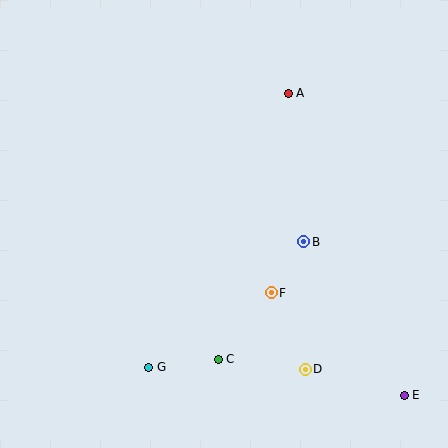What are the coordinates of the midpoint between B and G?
The midpoint between B and G is at (226, 305).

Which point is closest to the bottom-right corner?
Point E is closest to the bottom-right corner.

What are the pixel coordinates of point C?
Point C is at (218, 359).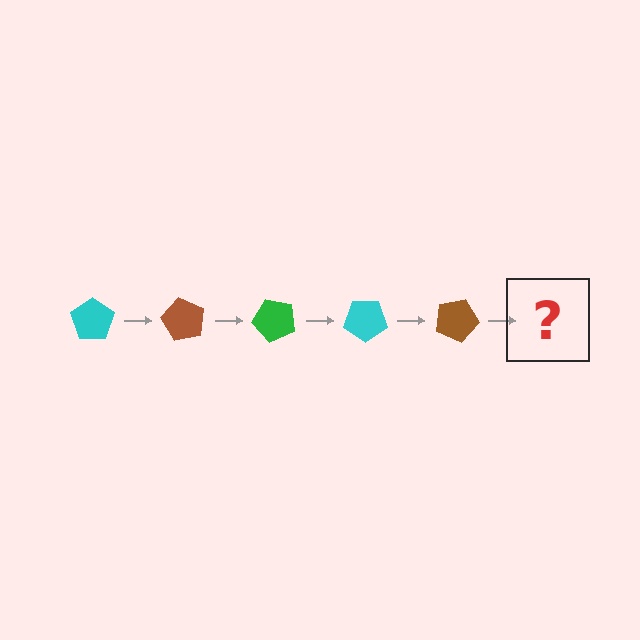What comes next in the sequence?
The next element should be a green pentagon, rotated 300 degrees from the start.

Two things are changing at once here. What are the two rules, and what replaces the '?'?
The two rules are that it rotates 60 degrees each step and the color cycles through cyan, brown, and green. The '?' should be a green pentagon, rotated 300 degrees from the start.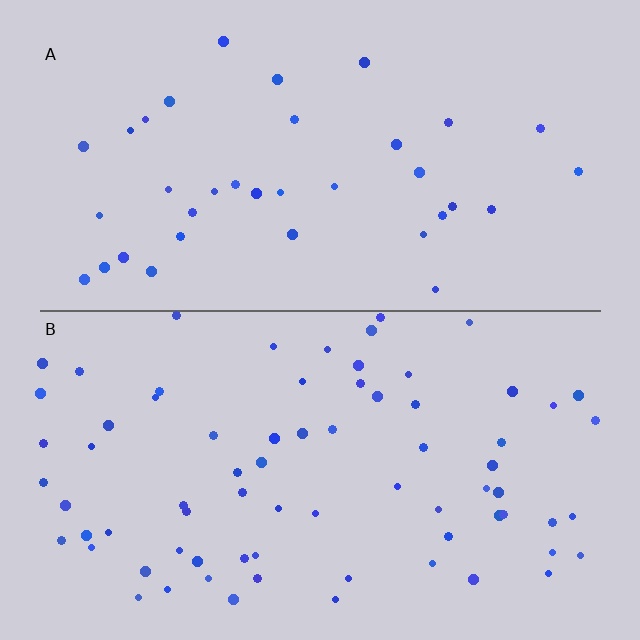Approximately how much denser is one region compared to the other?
Approximately 2.0× — region B over region A.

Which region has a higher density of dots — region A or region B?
B (the bottom).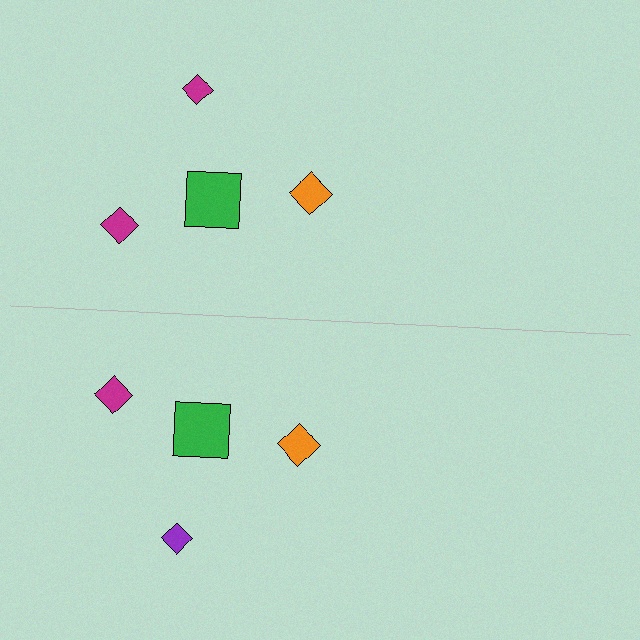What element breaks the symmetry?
The purple diamond on the bottom side breaks the symmetry — its mirror counterpart is magenta.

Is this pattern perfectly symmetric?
No, the pattern is not perfectly symmetric. The purple diamond on the bottom side breaks the symmetry — its mirror counterpart is magenta.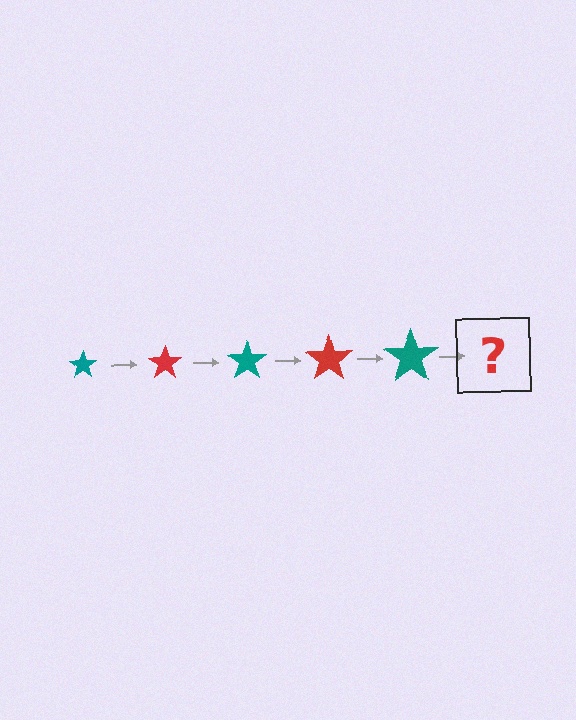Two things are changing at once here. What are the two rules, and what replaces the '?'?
The two rules are that the star grows larger each step and the color cycles through teal and red. The '?' should be a red star, larger than the previous one.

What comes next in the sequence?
The next element should be a red star, larger than the previous one.